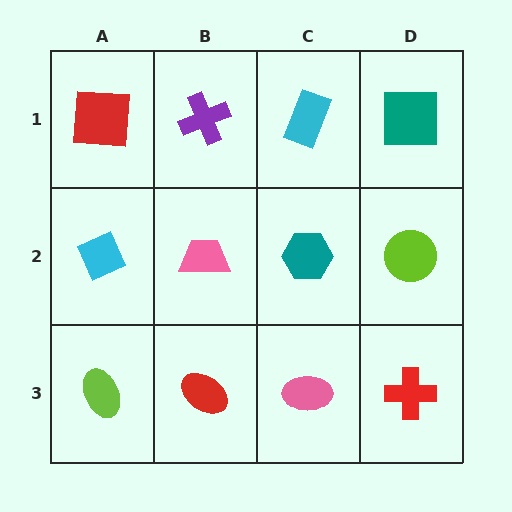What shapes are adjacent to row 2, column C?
A cyan rectangle (row 1, column C), a pink ellipse (row 3, column C), a pink trapezoid (row 2, column B), a lime circle (row 2, column D).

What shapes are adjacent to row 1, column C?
A teal hexagon (row 2, column C), a purple cross (row 1, column B), a teal square (row 1, column D).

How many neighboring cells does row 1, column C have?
3.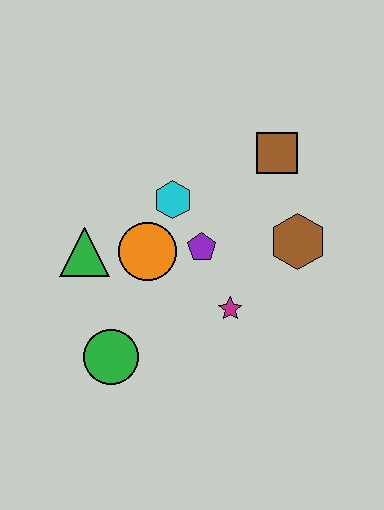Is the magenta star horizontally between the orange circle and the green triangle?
No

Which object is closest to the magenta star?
The purple pentagon is closest to the magenta star.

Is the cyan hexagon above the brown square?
No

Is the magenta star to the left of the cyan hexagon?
No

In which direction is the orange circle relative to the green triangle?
The orange circle is to the right of the green triangle.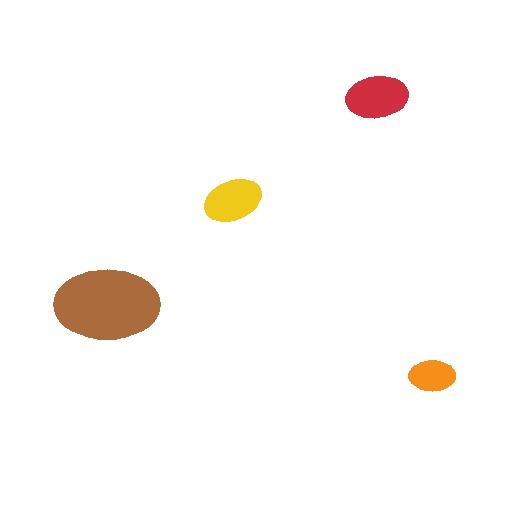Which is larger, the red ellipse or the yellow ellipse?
The red one.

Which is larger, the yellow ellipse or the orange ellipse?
The yellow one.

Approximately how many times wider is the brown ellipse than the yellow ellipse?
About 2 times wider.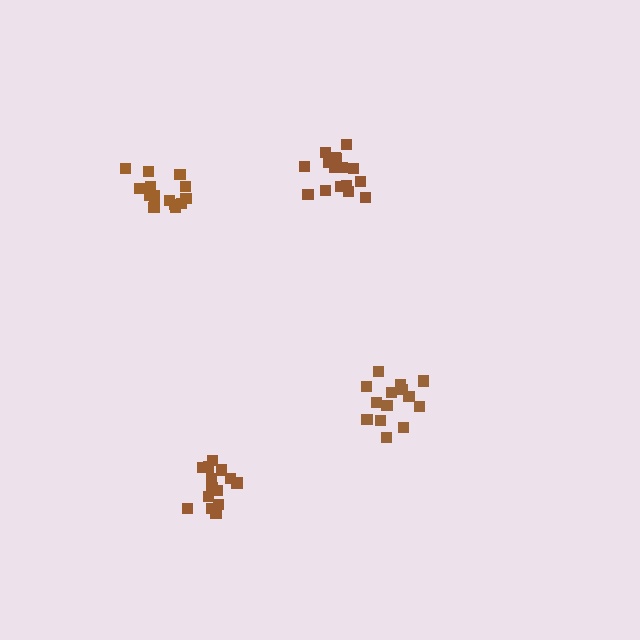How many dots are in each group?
Group 1: 14 dots, Group 2: 16 dots, Group 3: 15 dots, Group 4: 14 dots (59 total).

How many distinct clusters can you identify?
There are 4 distinct clusters.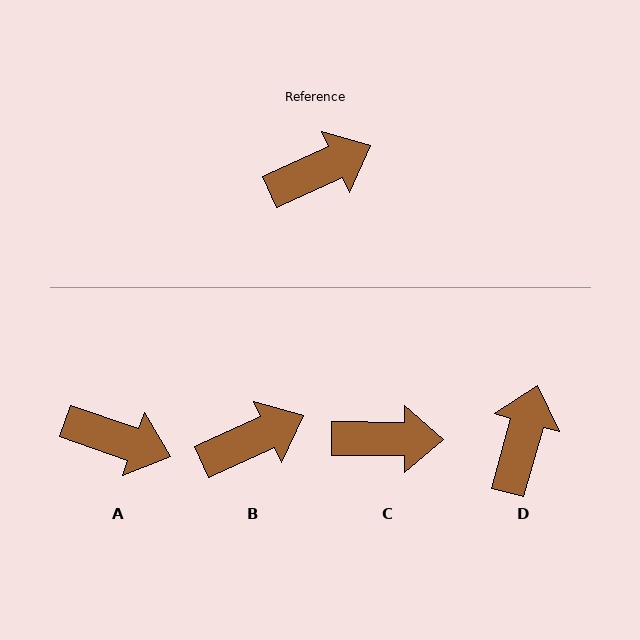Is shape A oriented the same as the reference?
No, it is off by about 43 degrees.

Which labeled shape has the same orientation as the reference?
B.